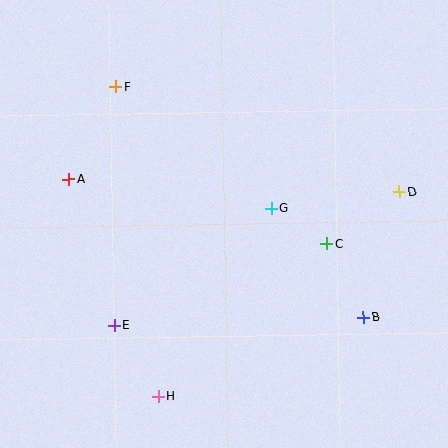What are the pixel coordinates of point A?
Point A is at (69, 179).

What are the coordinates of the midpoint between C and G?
The midpoint between C and G is at (299, 226).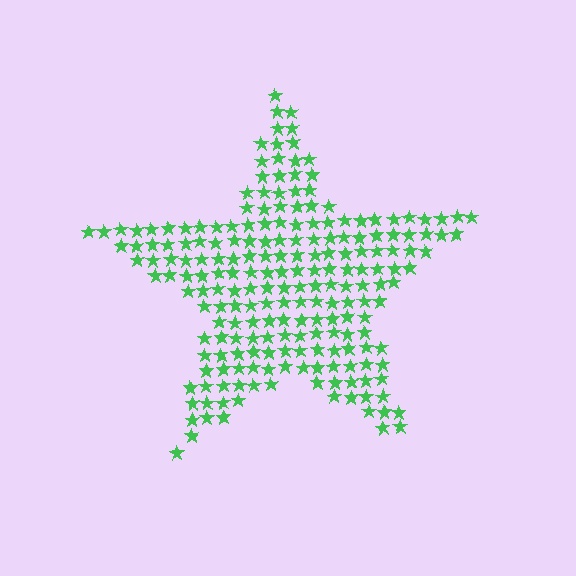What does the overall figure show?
The overall figure shows a star.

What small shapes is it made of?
It is made of small stars.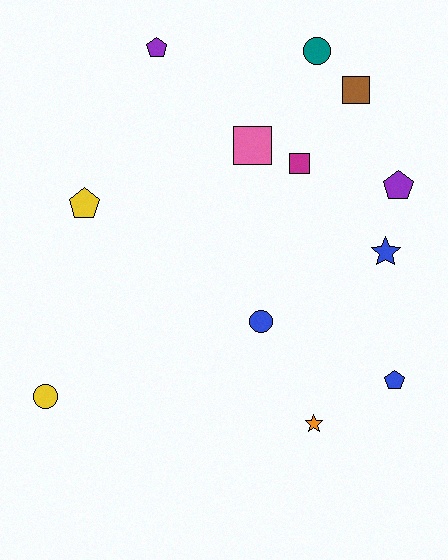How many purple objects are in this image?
There are 2 purple objects.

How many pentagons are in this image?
There are 4 pentagons.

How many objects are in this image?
There are 12 objects.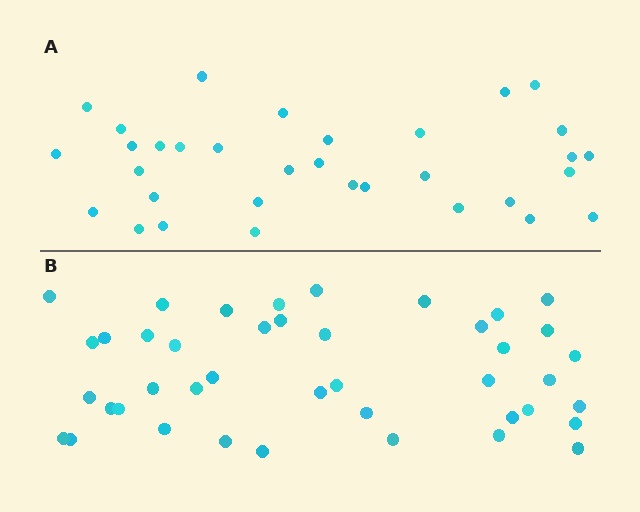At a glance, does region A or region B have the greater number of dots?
Region B (the bottom region) has more dots.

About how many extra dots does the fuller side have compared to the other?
Region B has roughly 8 or so more dots than region A.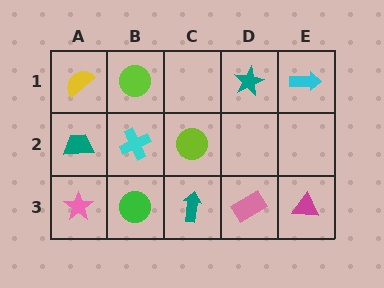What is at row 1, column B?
A lime circle.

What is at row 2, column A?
A teal trapezoid.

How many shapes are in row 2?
3 shapes.